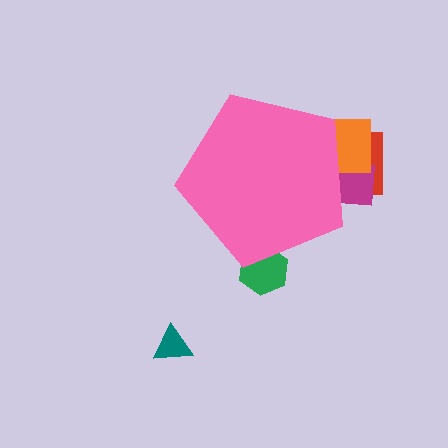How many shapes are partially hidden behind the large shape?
4 shapes are partially hidden.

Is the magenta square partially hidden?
Yes, the magenta square is partially hidden behind the pink pentagon.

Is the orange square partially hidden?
Yes, the orange square is partially hidden behind the pink pentagon.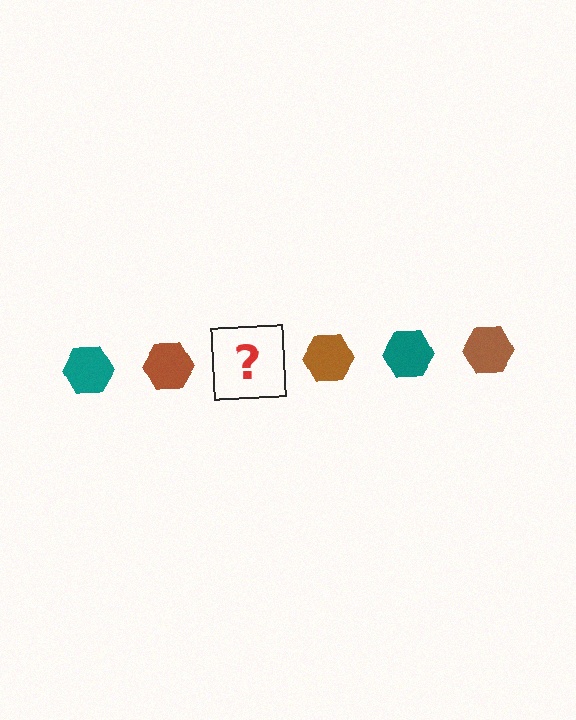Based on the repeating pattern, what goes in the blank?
The blank should be a teal hexagon.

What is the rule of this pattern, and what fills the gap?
The rule is that the pattern cycles through teal, brown hexagons. The gap should be filled with a teal hexagon.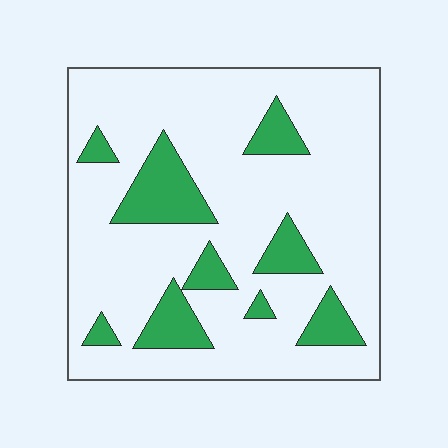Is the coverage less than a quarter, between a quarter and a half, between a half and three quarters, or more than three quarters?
Less than a quarter.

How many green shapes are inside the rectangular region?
9.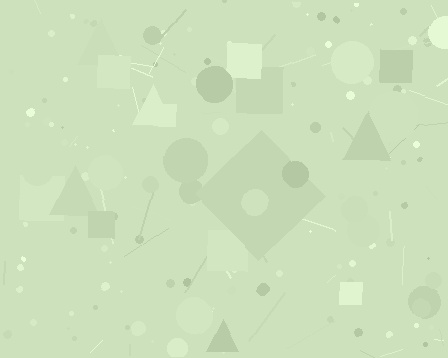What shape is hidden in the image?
A diamond is hidden in the image.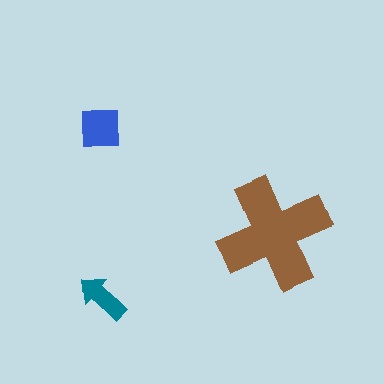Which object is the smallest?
The teal arrow.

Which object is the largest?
The brown cross.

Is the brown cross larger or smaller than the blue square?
Larger.